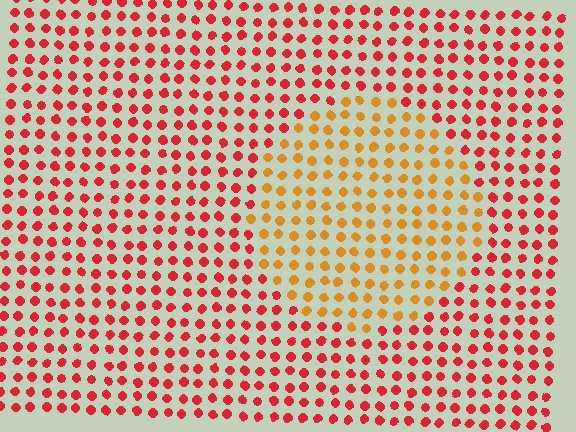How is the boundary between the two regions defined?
The boundary is defined purely by a slight shift in hue (about 42 degrees). Spacing, size, and orientation are identical on both sides.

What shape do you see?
I see a circle.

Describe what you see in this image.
The image is filled with small red elements in a uniform arrangement. A circle-shaped region is visible where the elements are tinted to a slightly different hue, forming a subtle color boundary.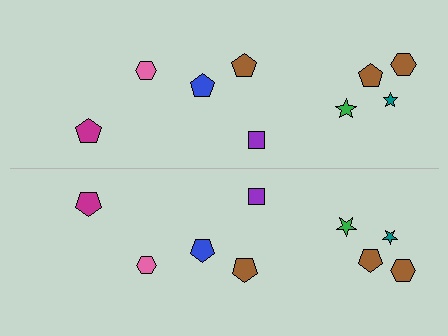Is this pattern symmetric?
Yes, this pattern has bilateral (reflection) symmetry.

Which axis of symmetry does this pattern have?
The pattern has a horizontal axis of symmetry running through the center of the image.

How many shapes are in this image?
There are 18 shapes in this image.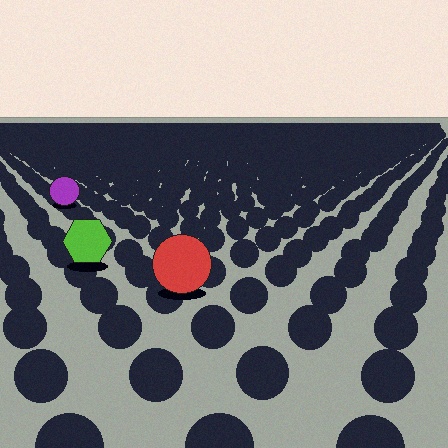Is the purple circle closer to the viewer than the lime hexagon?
No. The lime hexagon is closer — you can tell from the texture gradient: the ground texture is coarser near it.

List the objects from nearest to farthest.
From nearest to farthest: the red circle, the lime hexagon, the purple circle.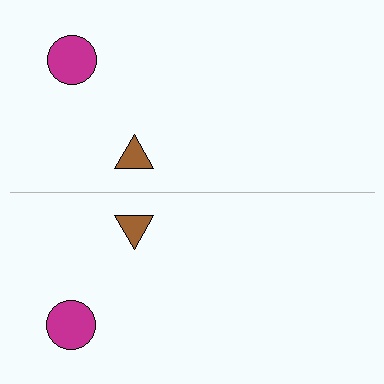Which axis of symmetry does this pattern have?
The pattern has a horizontal axis of symmetry running through the center of the image.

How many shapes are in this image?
There are 4 shapes in this image.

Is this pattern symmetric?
Yes, this pattern has bilateral (reflection) symmetry.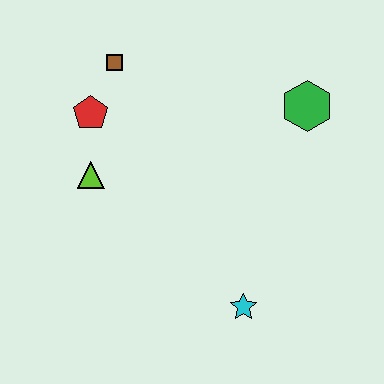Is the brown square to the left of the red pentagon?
No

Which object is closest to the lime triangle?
The red pentagon is closest to the lime triangle.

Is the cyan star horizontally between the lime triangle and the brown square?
No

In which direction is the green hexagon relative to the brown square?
The green hexagon is to the right of the brown square.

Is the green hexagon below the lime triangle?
No